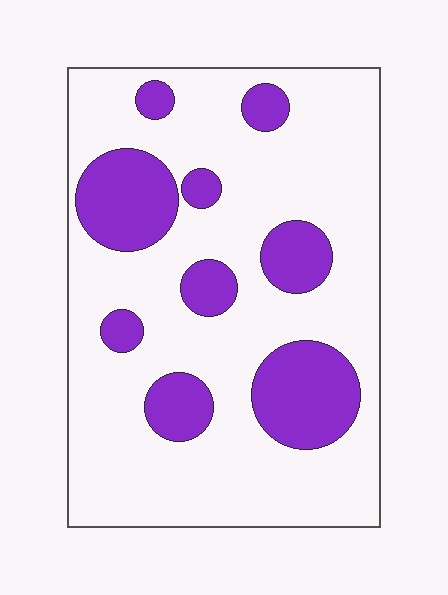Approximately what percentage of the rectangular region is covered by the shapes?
Approximately 25%.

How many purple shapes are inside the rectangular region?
9.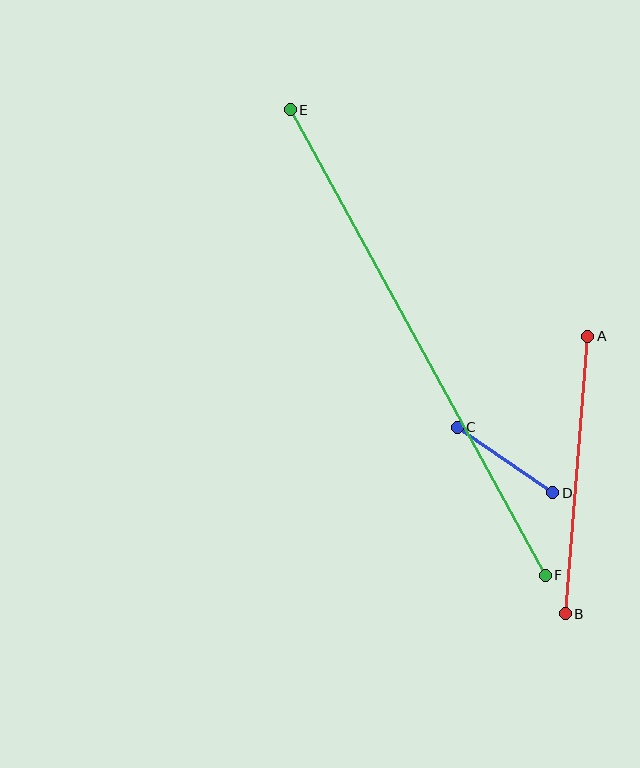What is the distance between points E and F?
The distance is approximately 530 pixels.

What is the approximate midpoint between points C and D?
The midpoint is at approximately (505, 460) pixels.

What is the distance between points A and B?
The distance is approximately 279 pixels.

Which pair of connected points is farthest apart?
Points E and F are farthest apart.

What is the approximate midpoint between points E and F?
The midpoint is at approximately (418, 343) pixels.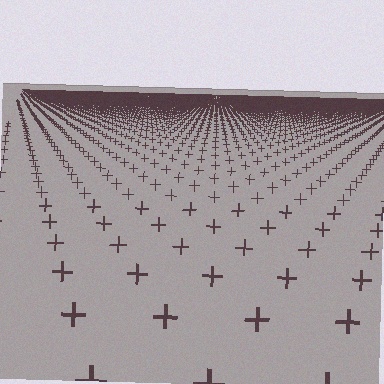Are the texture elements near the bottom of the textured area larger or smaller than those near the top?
Larger. Near the bottom, elements are closer to the viewer and appear at a bigger on-screen size.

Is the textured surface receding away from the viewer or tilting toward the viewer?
The surface is receding away from the viewer. Texture elements get smaller and denser toward the top.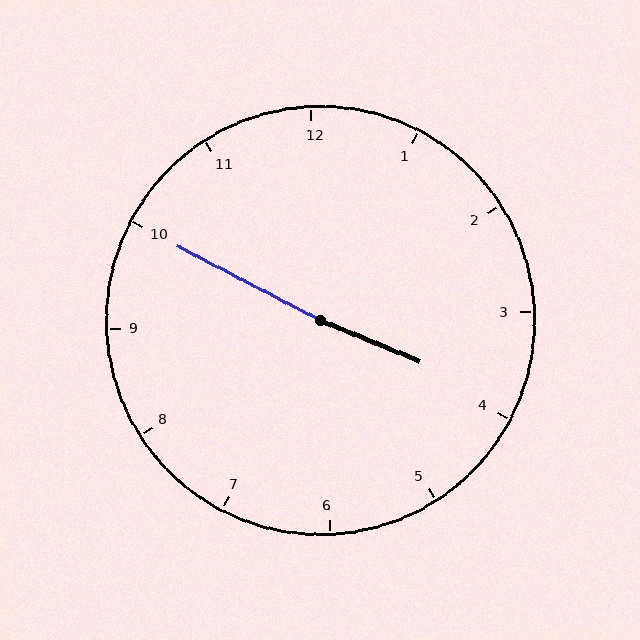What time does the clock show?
3:50.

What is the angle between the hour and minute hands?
Approximately 175 degrees.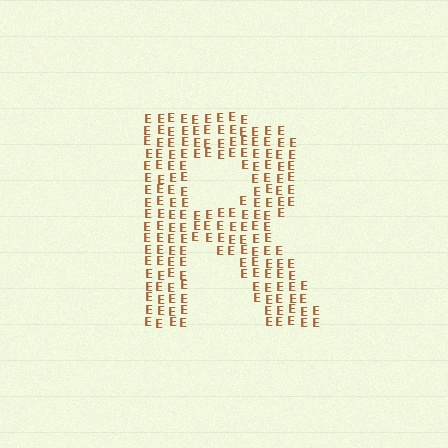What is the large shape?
The large shape is the letter R.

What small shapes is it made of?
It is made of small letter E's.